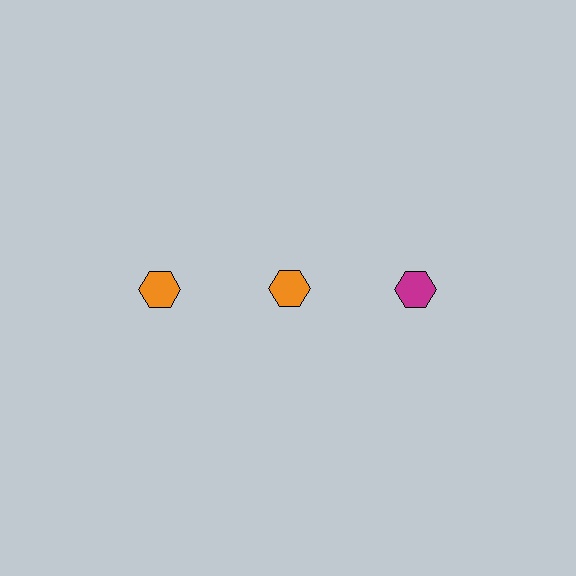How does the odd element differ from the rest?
It has a different color: magenta instead of orange.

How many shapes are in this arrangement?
There are 3 shapes arranged in a grid pattern.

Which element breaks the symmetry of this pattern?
The magenta hexagon in the top row, center column breaks the symmetry. All other shapes are orange hexagons.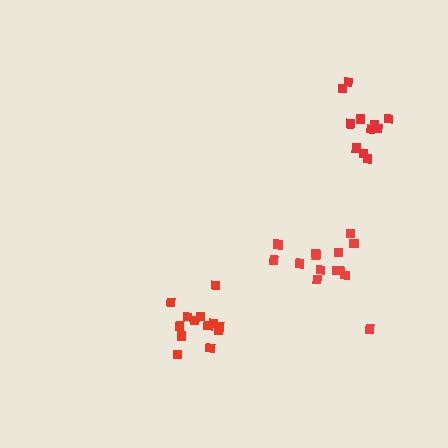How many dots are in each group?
Group 1: 13 dots, Group 2: 14 dots, Group 3: 11 dots (38 total).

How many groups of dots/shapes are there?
There are 3 groups.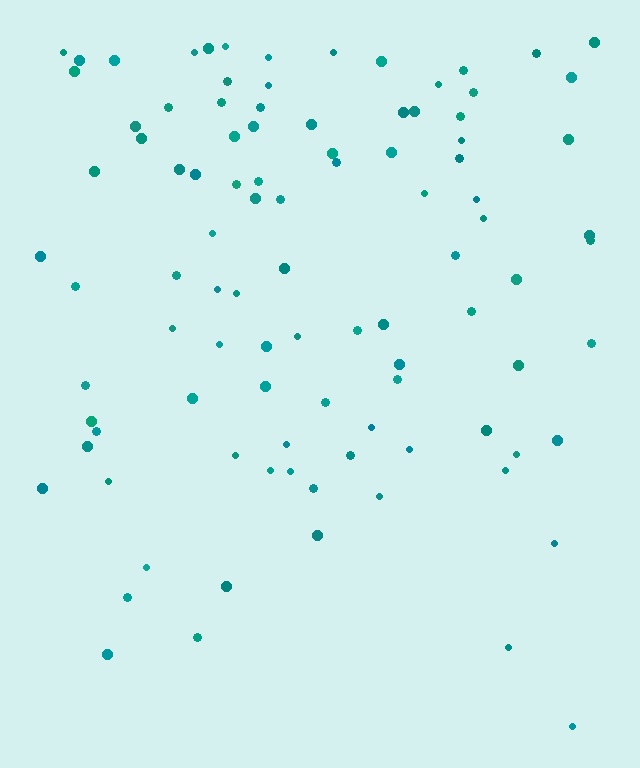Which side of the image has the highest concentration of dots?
The top.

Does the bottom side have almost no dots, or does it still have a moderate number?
Still a moderate number, just noticeably fewer than the top.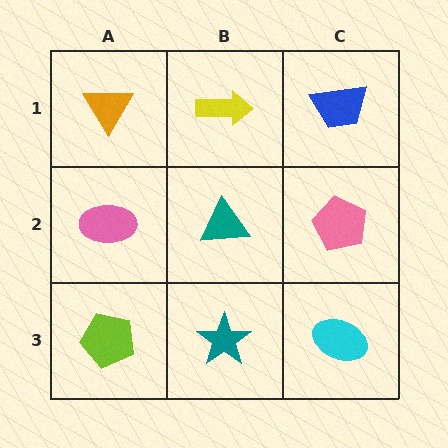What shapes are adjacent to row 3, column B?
A teal triangle (row 2, column B), a lime pentagon (row 3, column A), a cyan ellipse (row 3, column C).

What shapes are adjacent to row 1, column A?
A pink ellipse (row 2, column A), a yellow arrow (row 1, column B).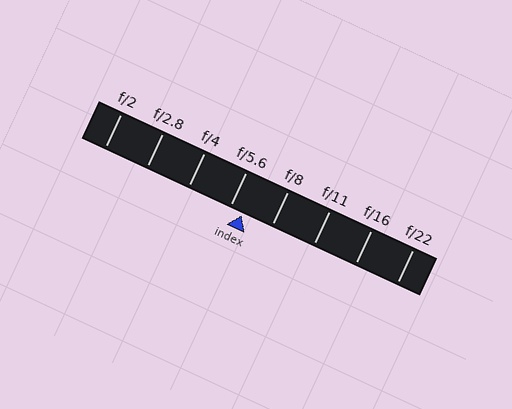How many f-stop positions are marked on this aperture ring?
There are 8 f-stop positions marked.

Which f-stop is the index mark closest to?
The index mark is closest to f/5.6.